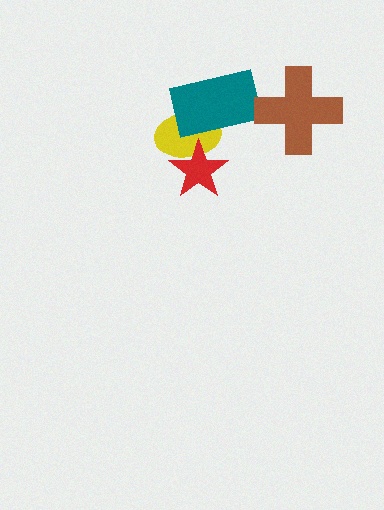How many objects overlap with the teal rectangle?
1 object overlaps with the teal rectangle.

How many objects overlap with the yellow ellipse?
2 objects overlap with the yellow ellipse.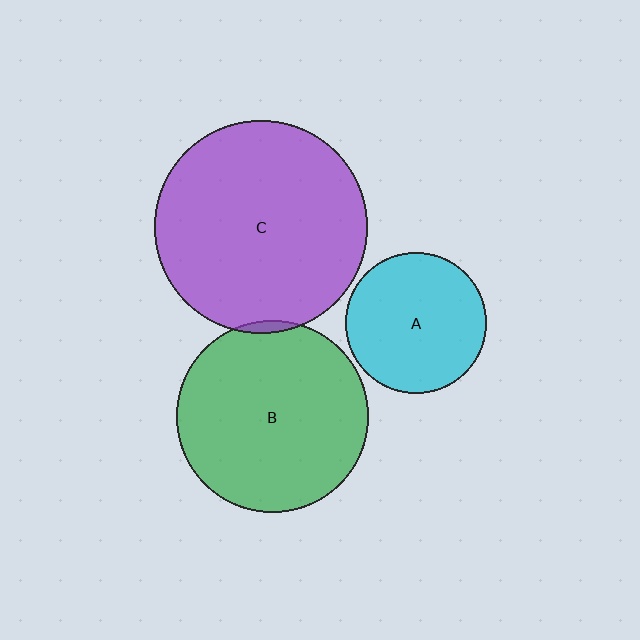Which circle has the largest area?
Circle C (purple).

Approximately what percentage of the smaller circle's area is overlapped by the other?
Approximately 5%.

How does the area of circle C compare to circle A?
Approximately 2.3 times.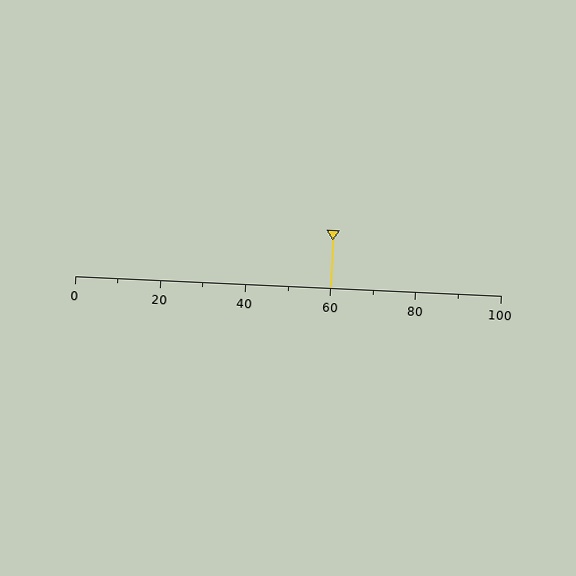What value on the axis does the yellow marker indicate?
The marker indicates approximately 60.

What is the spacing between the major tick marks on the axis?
The major ticks are spaced 20 apart.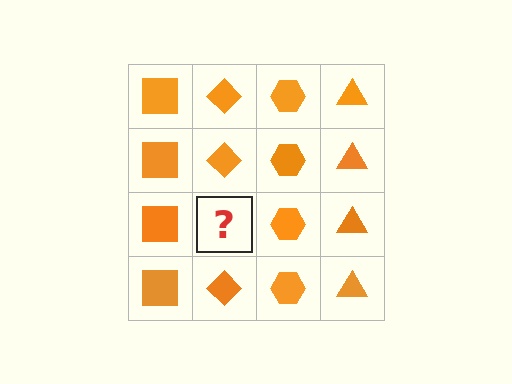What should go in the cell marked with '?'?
The missing cell should contain an orange diamond.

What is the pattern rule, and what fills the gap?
The rule is that each column has a consistent shape. The gap should be filled with an orange diamond.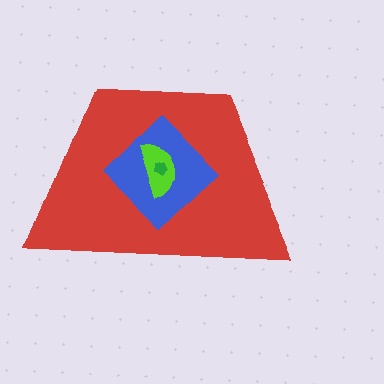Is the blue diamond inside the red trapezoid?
Yes.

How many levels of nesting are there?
4.